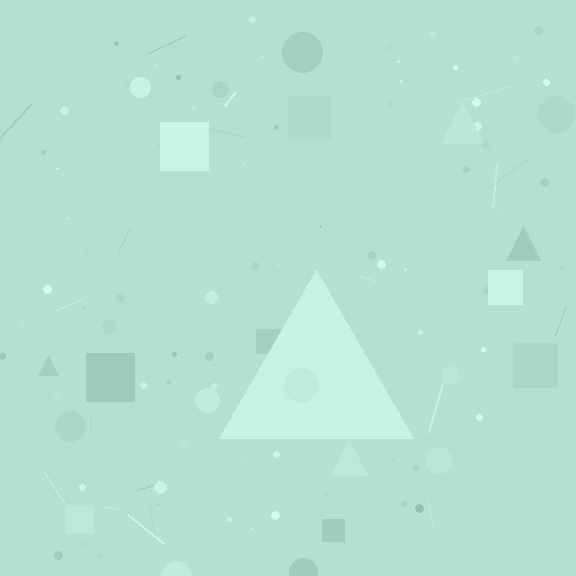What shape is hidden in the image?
A triangle is hidden in the image.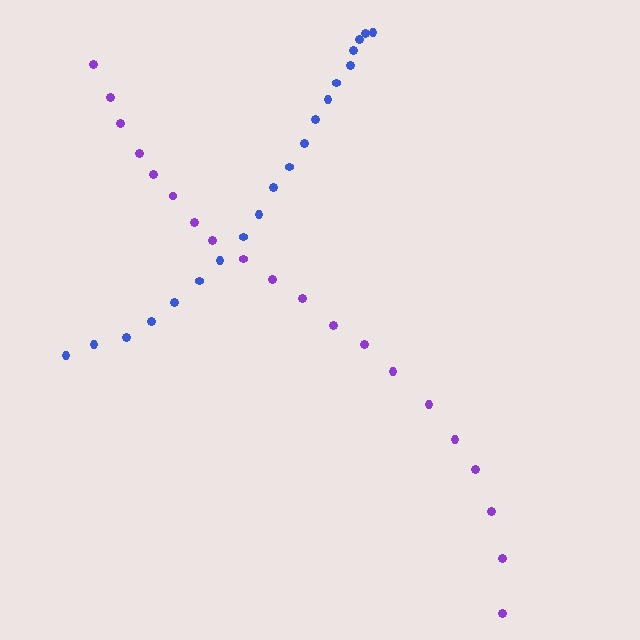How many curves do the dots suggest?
There are 2 distinct paths.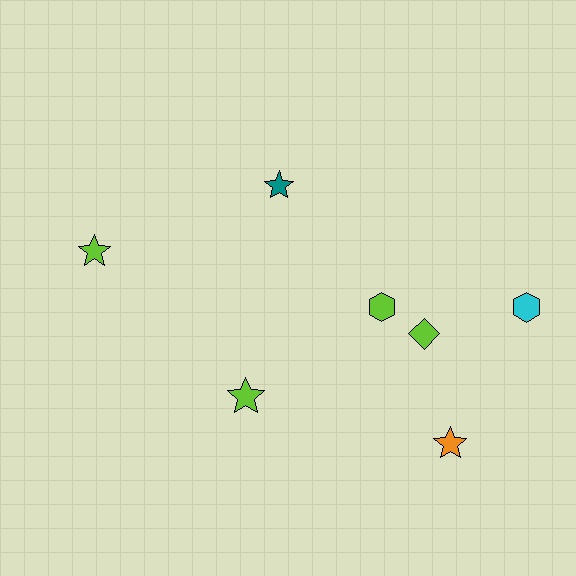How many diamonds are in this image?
There is 1 diamond.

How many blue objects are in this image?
There are no blue objects.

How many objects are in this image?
There are 7 objects.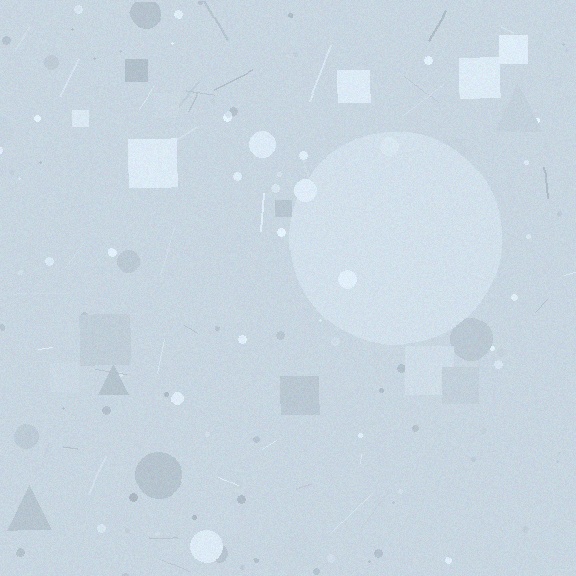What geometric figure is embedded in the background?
A circle is embedded in the background.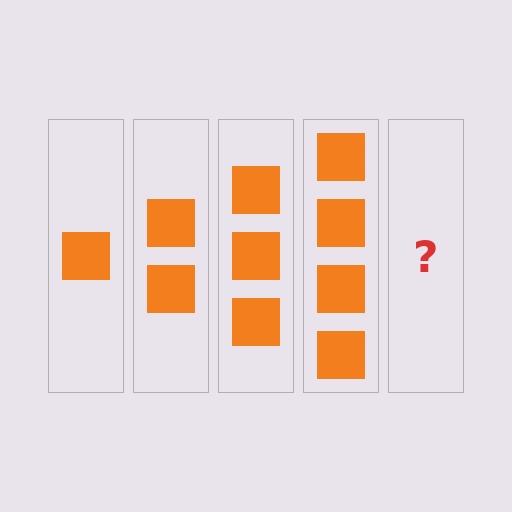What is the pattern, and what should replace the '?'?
The pattern is that each step adds one more square. The '?' should be 5 squares.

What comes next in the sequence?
The next element should be 5 squares.